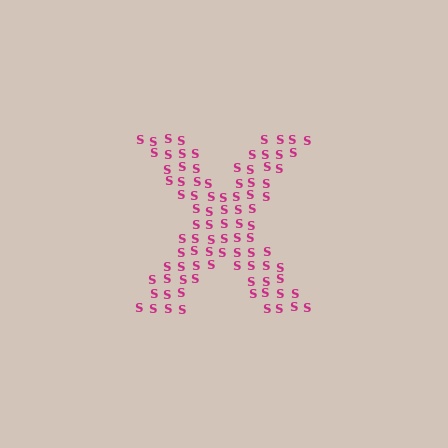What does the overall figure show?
The overall figure shows the letter X.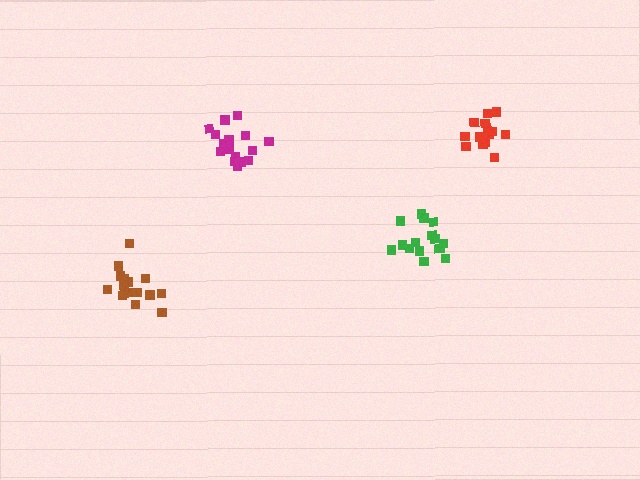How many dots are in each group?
Group 1: 16 dots, Group 2: 16 dots, Group 3: 14 dots, Group 4: 16 dots (62 total).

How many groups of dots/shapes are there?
There are 4 groups.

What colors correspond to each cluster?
The clusters are colored: magenta, green, red, brown.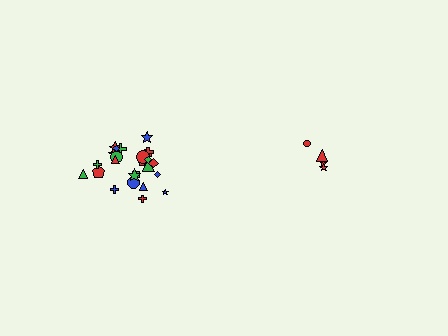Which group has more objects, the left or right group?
The left group.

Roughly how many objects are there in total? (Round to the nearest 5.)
Roughly 30 objects in total.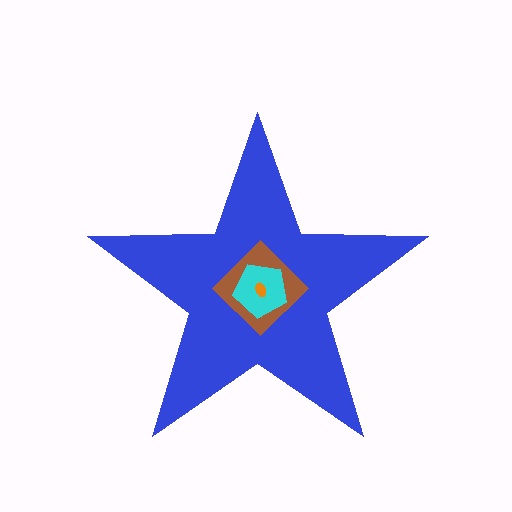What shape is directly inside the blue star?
The brown diamond.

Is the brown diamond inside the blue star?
Yes.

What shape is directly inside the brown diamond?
The cyan pentagon.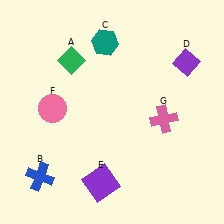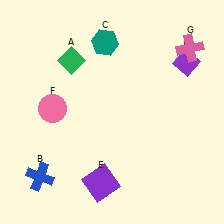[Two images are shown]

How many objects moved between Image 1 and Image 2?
1 object moved between the two images.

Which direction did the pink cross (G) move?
The pink cross (G) moved up.